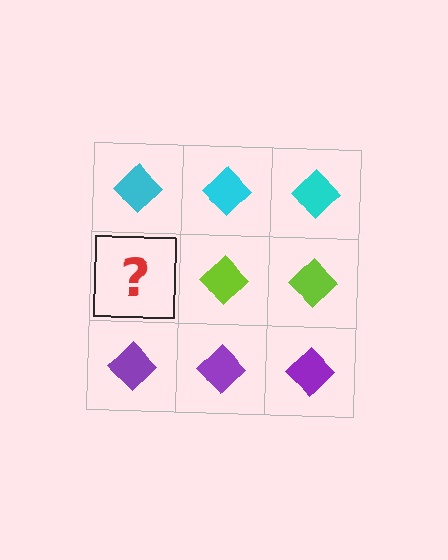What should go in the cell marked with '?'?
The missing cell should contain a lime diamond.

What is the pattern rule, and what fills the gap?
The rule is that each row has a consistent color. The gap should be filled with a lime diamond.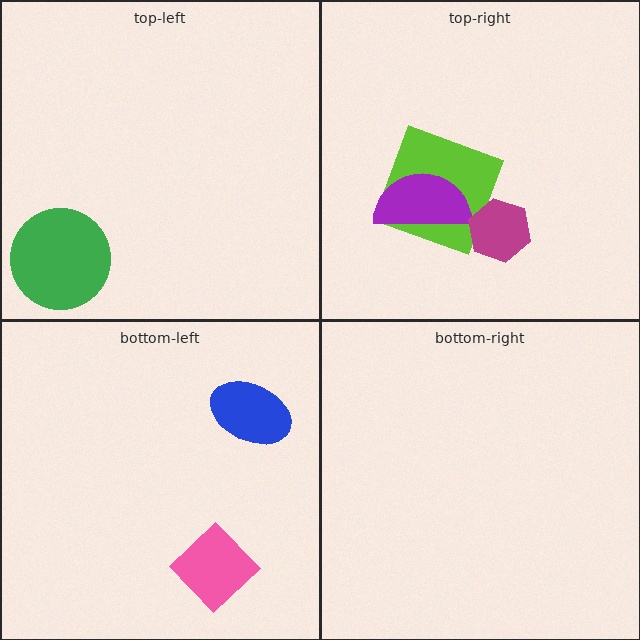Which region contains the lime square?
The top-right region.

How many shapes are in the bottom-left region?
2.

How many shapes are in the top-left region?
1.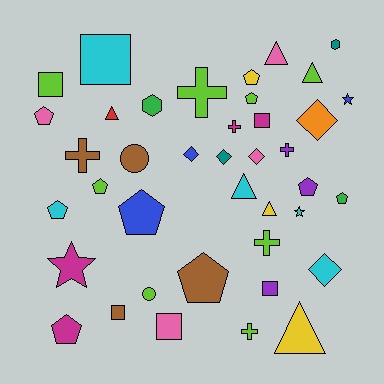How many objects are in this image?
There are 40 objects.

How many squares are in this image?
There are 6 squares.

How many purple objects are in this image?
There are 3 purple objects.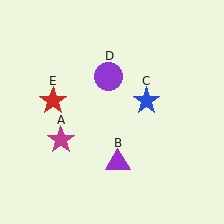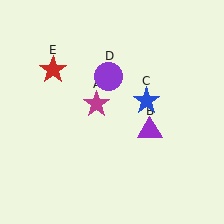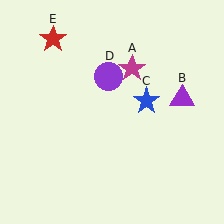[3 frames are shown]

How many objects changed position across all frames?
3 objects changed position: magenta star (object A), purple triangle (object B), red star (object E).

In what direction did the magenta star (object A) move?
The magenta star (object A) moved up and to the right.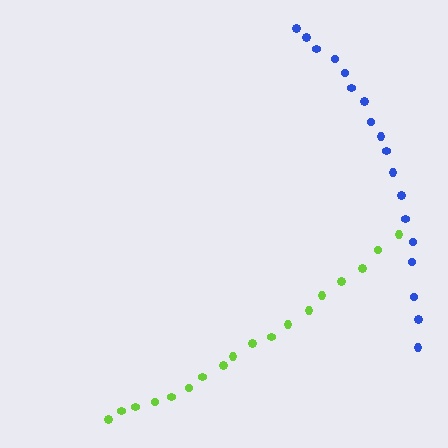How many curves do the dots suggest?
There are 2 distinct paths.